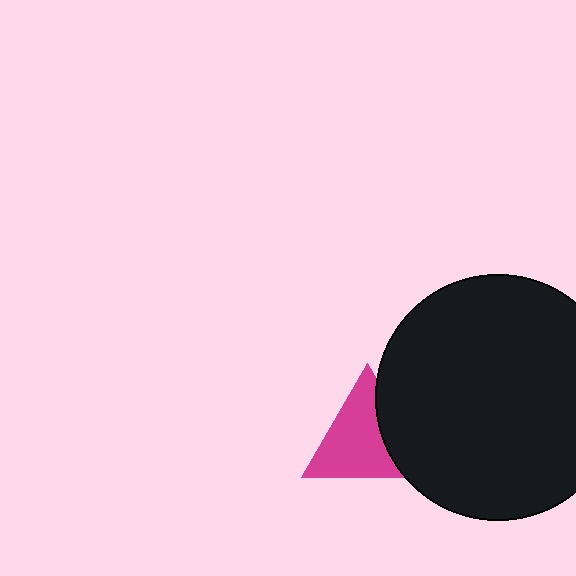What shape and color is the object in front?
The object in front is a black circle.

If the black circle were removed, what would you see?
You would see the complete magenta triangle.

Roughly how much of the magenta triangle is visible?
Most of it is visible (roughly 70%).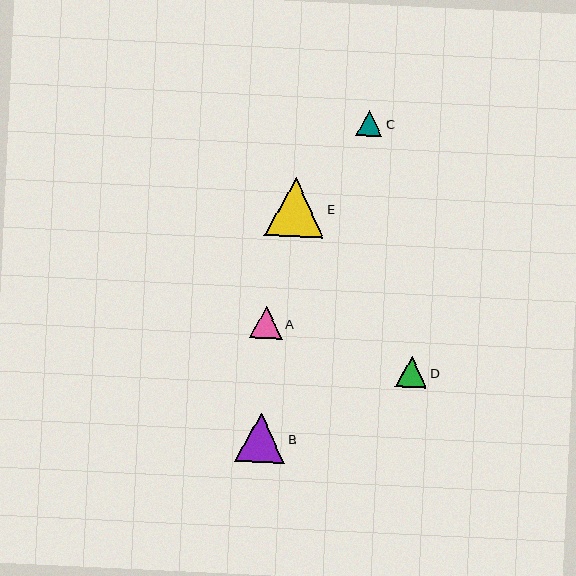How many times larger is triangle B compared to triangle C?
Triangle B is approximately 1.9 times the size of triangle C.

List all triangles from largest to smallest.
From largest to smallest: E, B, A, D, C.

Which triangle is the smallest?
Triangle C is the smallest with a size of approximately 26 pixels.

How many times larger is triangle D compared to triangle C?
Triangle D is approximately 1.2 times the size of triangle C.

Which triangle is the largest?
Triangle E is the largest with a size of approximately 59 pixels.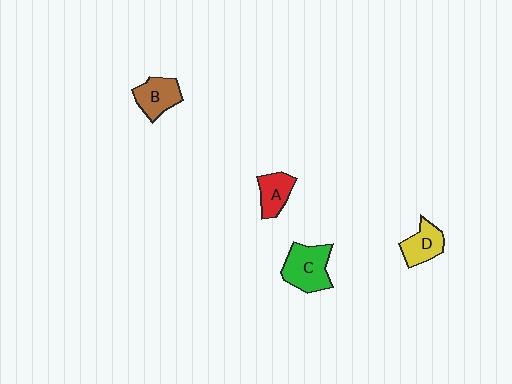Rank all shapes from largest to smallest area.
From largest to smallest: C (green), B (brown), D (yellow), A (red).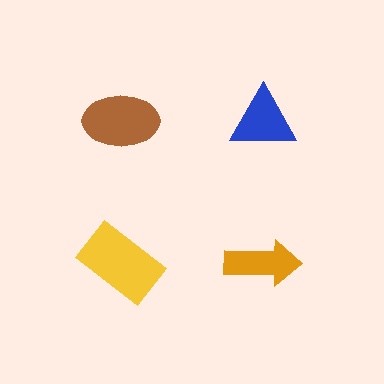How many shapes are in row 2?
2 shapes.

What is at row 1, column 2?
A blue triangle.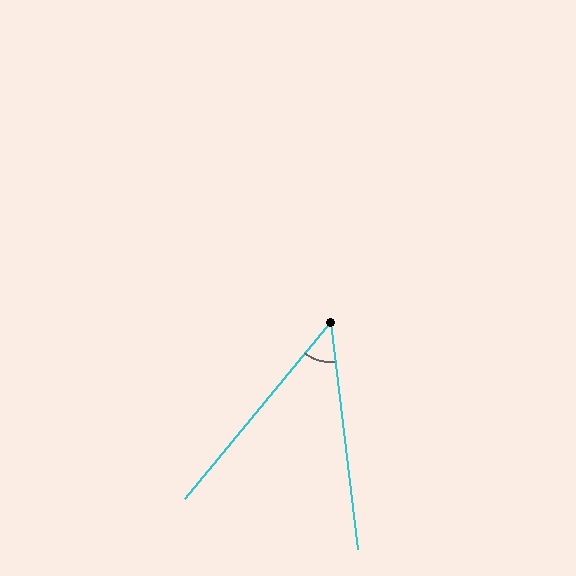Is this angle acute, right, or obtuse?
It is acute.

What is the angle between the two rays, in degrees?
Approximately 46 degrees.